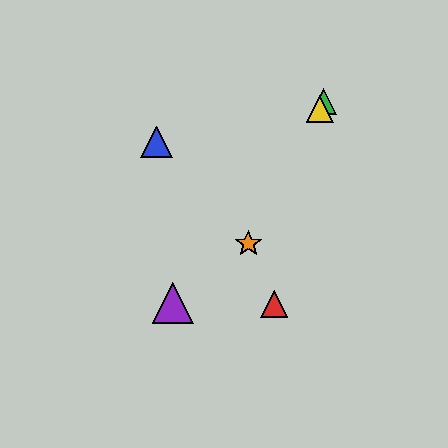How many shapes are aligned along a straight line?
3 shapes (the green triangle, the yellow triangle, the orange star) are aligned along a straight line.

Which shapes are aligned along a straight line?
The green triangle, the yellow triangle, the orange star are aligned along a straight line.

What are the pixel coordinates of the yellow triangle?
The yellow triangle is at (320, 109).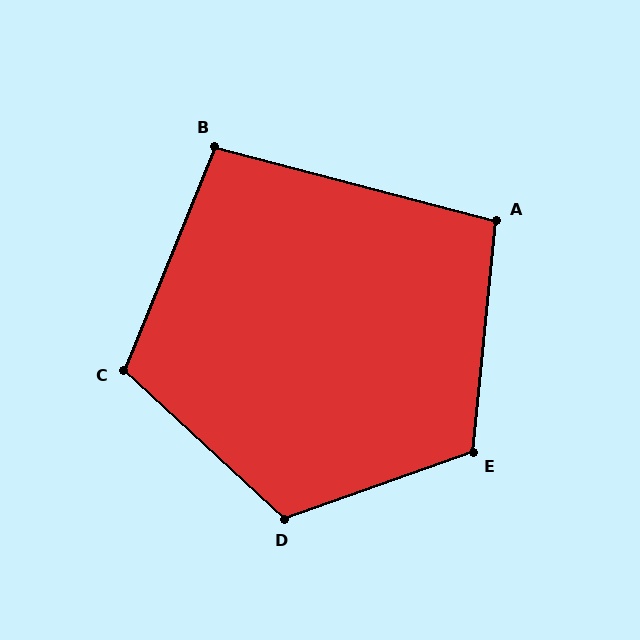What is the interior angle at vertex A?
Approximately 99 degrees (obtuse).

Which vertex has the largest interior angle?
D, at approximately 118 degrees.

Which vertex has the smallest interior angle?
B, at approximately 97 degrees.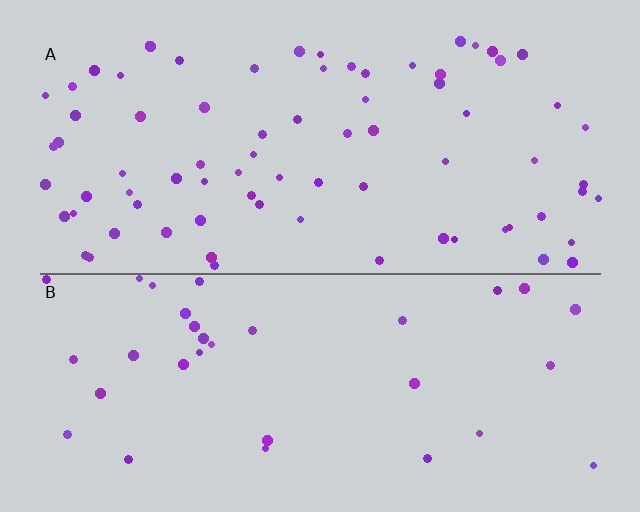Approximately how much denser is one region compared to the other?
Approximately 2.3× — region A over region B.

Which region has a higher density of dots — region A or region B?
A (the top).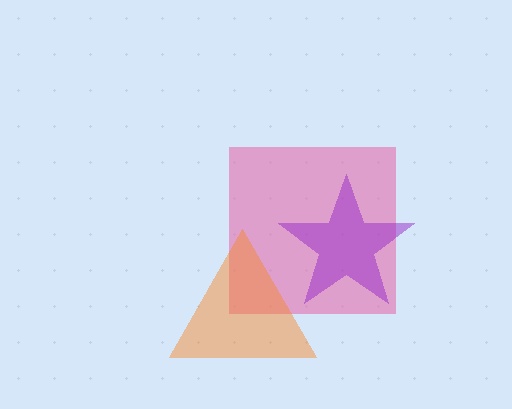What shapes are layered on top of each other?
The layered shapes are: a pink square, an orange triangle, a purple star.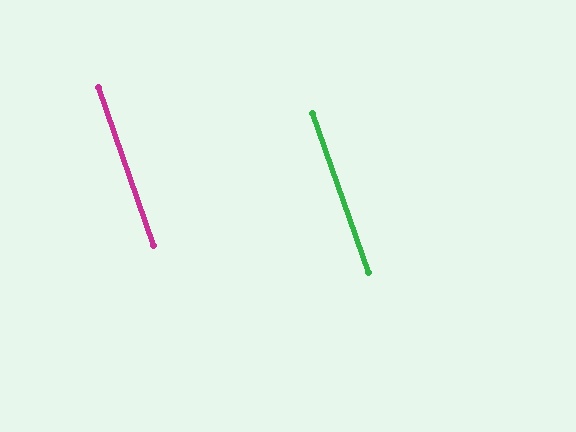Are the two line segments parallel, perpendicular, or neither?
Parallel — their directions differ by only 0.1°.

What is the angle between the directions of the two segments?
Approximately 0 degrees.